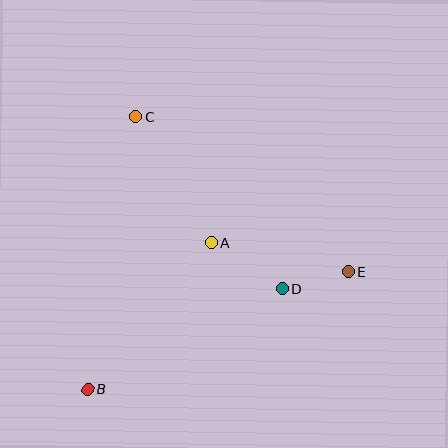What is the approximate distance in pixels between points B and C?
The distance between B and C is approximately 277 pixels.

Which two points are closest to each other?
Points D and E are closest to each other.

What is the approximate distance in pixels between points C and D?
The distance between C and D is approximately 226 pixels.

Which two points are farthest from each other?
Points B and E are farthest from each other.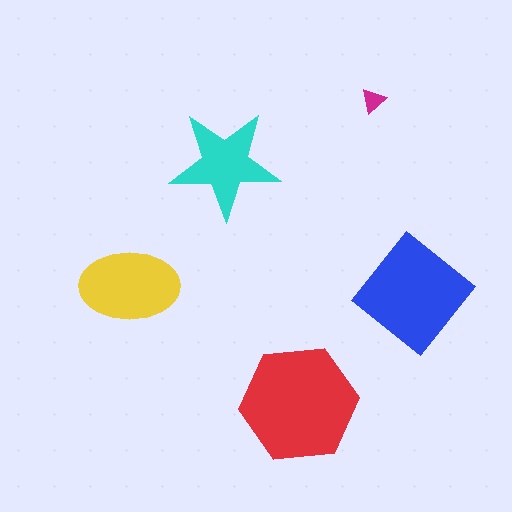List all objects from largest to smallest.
The red hexagon, the blue diamond, the yellow ellipse, the cyan star, the magenta triangle.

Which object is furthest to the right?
The blue diamond is rightmost.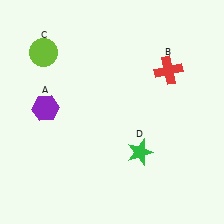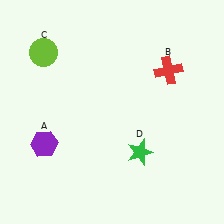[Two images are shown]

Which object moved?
The purple hexagon (A) moved down.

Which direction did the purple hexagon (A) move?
The purple hexagon (A) moved down.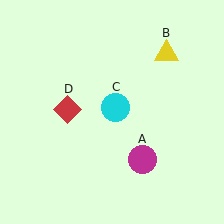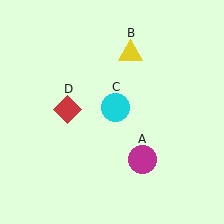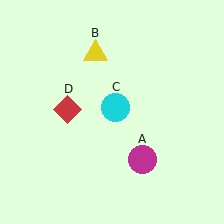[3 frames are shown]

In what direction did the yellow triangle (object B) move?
The yellow triangle (object B) moved left.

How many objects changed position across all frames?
1 object changed position: yellow triangle (object B).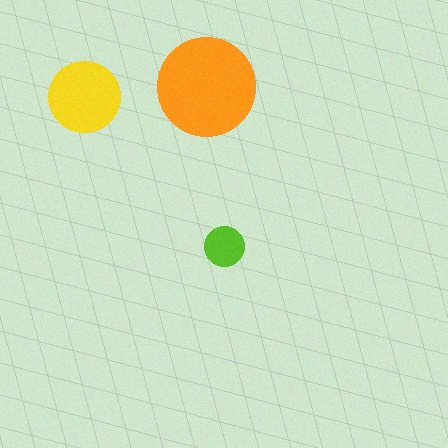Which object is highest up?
The orange circle is topmost.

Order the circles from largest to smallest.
the orange one, the yellow one, the lime one.